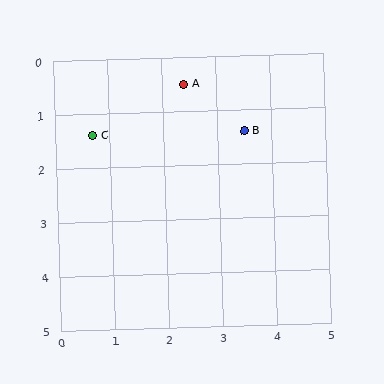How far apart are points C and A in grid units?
Points C and A are about 1.9 grid units apart.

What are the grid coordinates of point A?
Point A is at approximately (2.4, 0.5).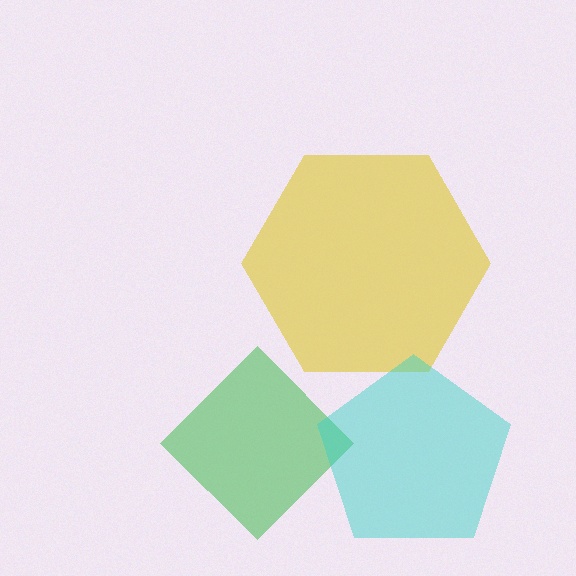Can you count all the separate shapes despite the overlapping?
Yes, there are 3 separate shapes.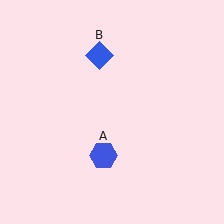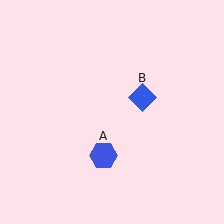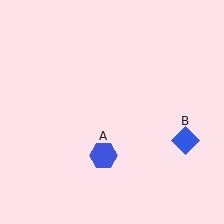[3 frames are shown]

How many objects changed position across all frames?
1 object changed position: blue diamond (object B).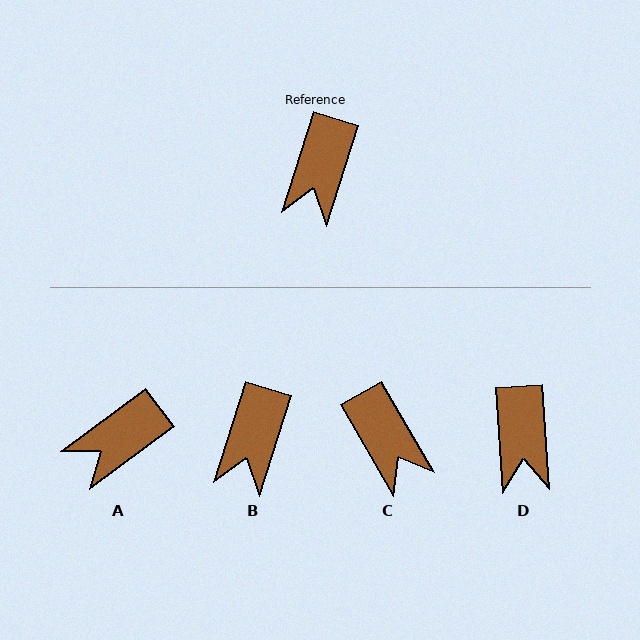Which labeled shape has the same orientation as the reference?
B.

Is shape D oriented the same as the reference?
No, it is off by about 21 degrees.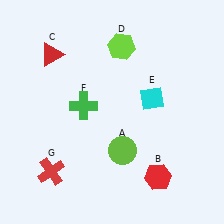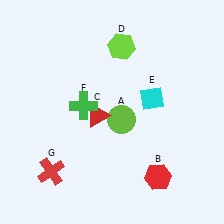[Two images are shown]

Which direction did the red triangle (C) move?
The red triangle (C) moved down.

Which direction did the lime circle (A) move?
The lime circle (A) moved up.